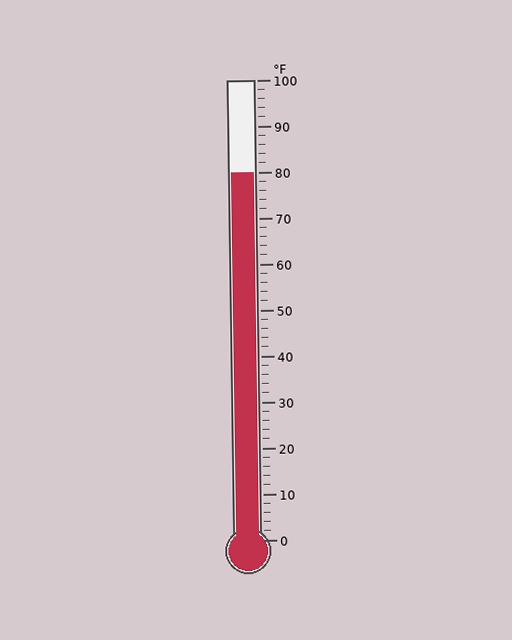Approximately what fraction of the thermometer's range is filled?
The thermometer is filled to approximately 80% of its range.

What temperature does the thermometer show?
The thermometer shows approximately 80°F.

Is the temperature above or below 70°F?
The temperature is above 70°F.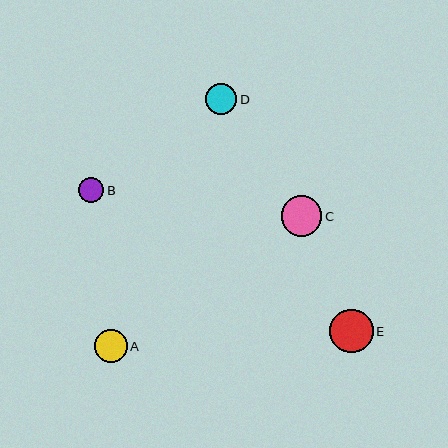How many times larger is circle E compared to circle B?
Circle E is approximately 1.8 times the size of circle B.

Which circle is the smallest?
Circle B is the smallest with a size of approximately 25 pixels.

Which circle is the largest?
Circle E is the largest with a size of approximately 44 pixels.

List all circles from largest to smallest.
From largest to smallest: E, C, A, D, B.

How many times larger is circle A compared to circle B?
Circle A is approximately 1.3 times the size of circle B.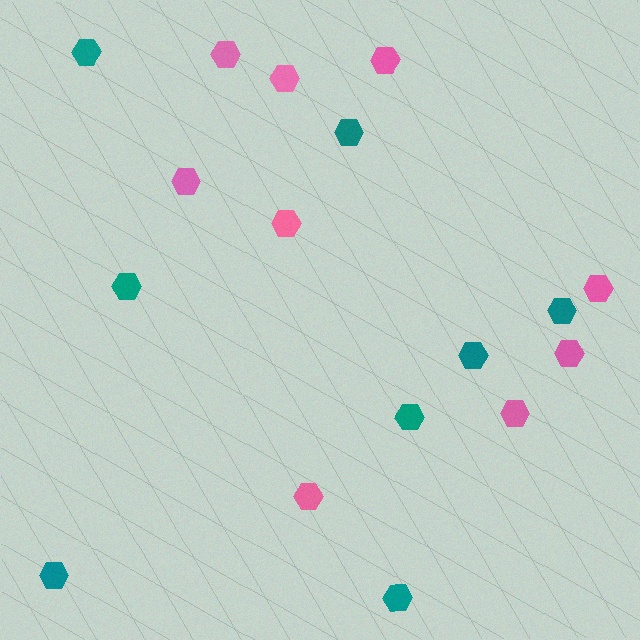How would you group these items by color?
There are 2 groups: one group of teal hexagons (8) and one group of pink hexagons (9).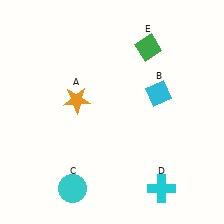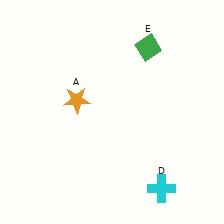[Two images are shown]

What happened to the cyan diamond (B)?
The cyan diamond (B) was removed in Image 2. It was in the top-right area of Image 1.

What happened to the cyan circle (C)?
The cyan circle (C) was removed in Image 2. It was in the bottom-left area of Image 1.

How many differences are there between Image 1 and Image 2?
There are 2 differences between the two images.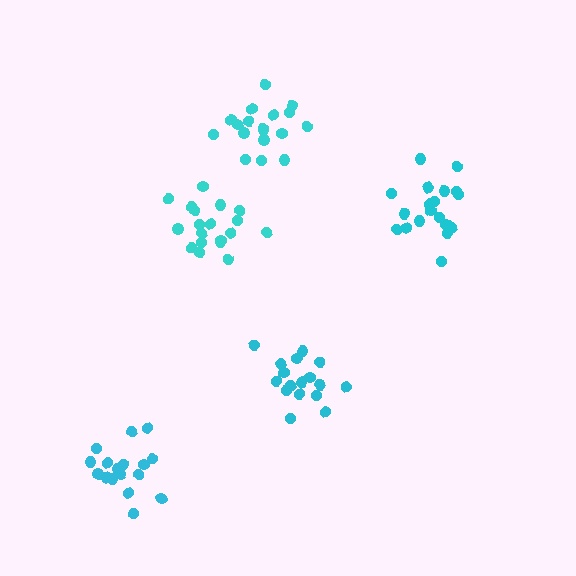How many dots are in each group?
Group 1: 19 dots, Group 2: 17 dots, Group 3: 18 dots, Group 4: 17 dots, Group 5: 20 dots (91 total).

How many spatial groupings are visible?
There are 5 spatial groupings.